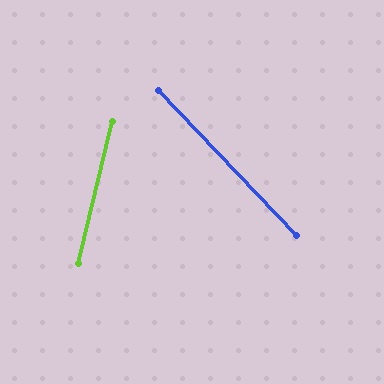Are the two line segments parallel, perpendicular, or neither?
Neither parallel nor perpendicular — they differ by about 57°.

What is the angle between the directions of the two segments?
Approximately 57 degrees.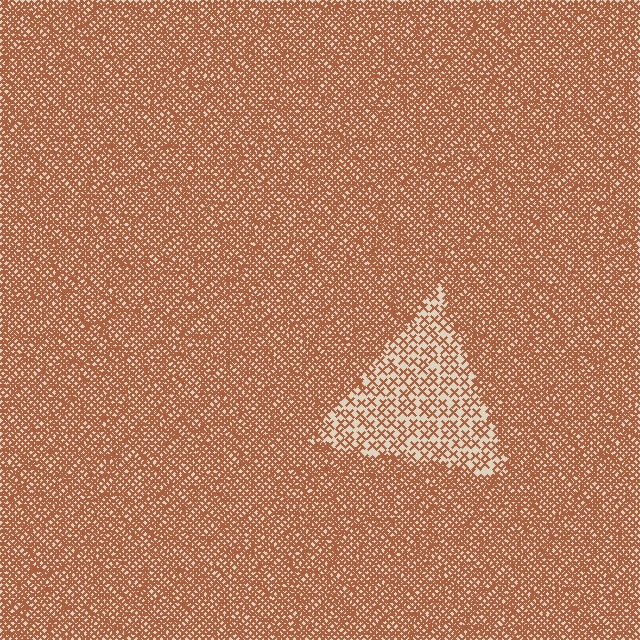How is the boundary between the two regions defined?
The boundary is defined by a change in element density (approximately 2.7x ratio). All elements are the same color, size, and shape.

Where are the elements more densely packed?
The elements are more densely packed outside the triangle boundary.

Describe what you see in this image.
The image contains small brown elements arranged at two different densities. A triangle-shaped region is visible where the elements are less densely packed than the surrounding area.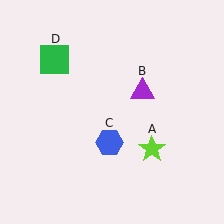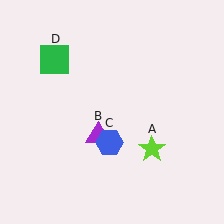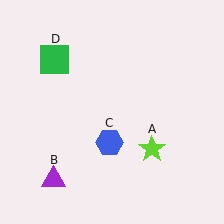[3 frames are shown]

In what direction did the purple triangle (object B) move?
The purple triangle (object B) moved down and to the left.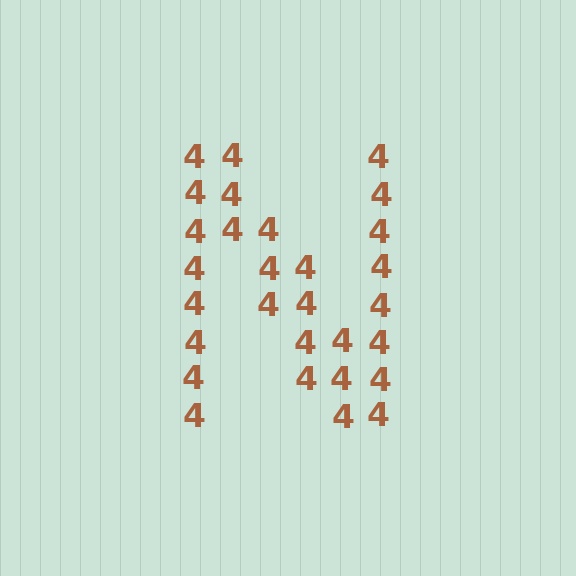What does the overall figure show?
The overall figure shows the letter N.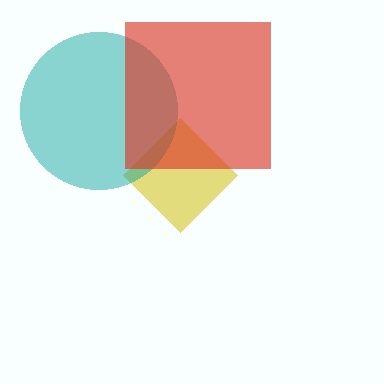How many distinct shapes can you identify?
There are 3 distinct shapes: a yellow diamond, a teal circle, a red square.